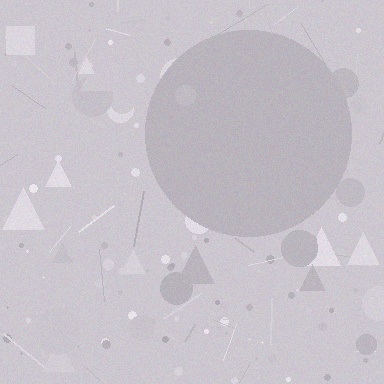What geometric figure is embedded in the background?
A circle is embedded in the background.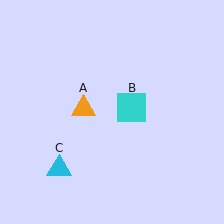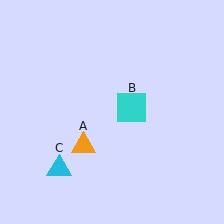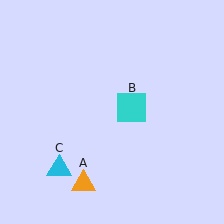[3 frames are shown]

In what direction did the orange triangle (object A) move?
The orange triangle (object A) moved down.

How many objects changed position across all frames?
1 object changed position: orange triangle (object A).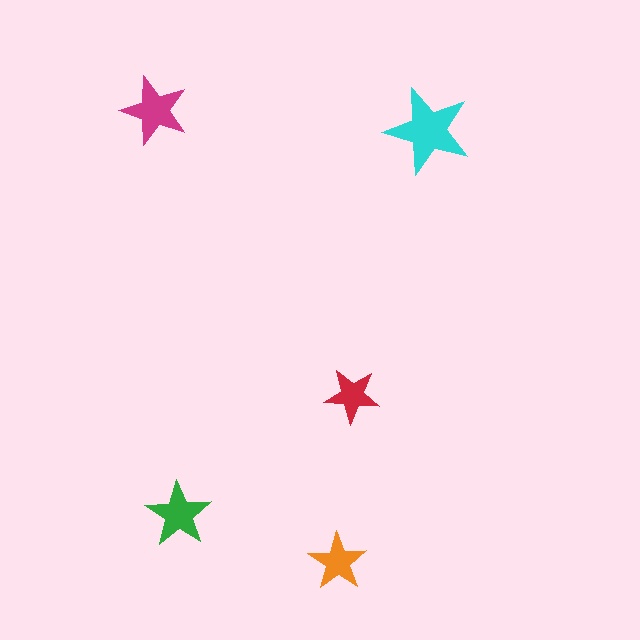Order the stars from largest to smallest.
the cyan one, the magenta one, the green one, the orange one, the red one.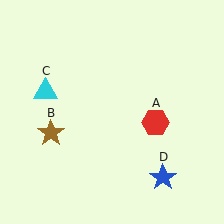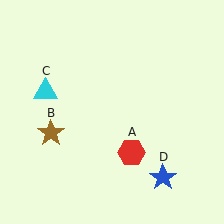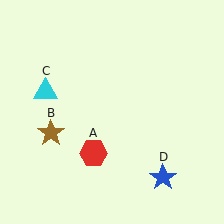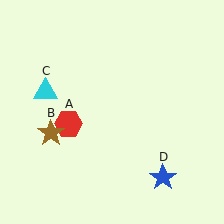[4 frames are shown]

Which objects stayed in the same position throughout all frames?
Brown star (object B) and cyan triangle (object C) and blue star (object D) remained stationary.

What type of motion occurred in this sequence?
The red hexagon (object A) rotated clockwise around the center of the scene.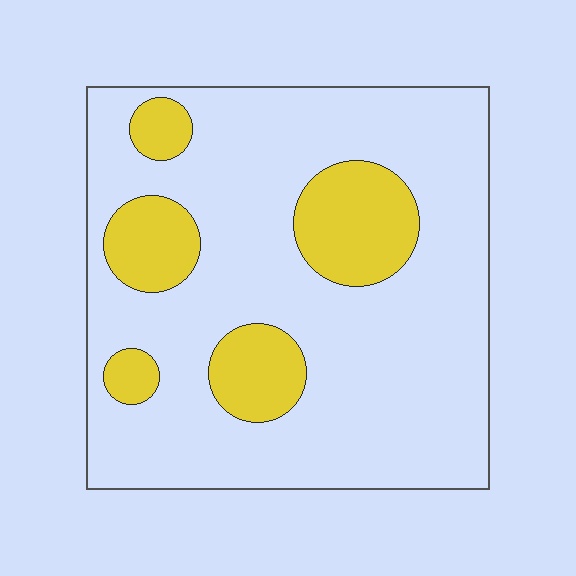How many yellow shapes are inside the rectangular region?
5.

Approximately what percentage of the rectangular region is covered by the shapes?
Approximately 20%.